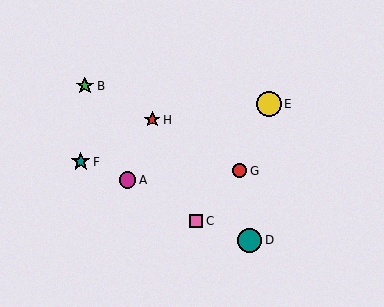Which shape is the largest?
The yellow circle (labeled E) is the largest.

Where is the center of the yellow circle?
The center of the yellow circle is at (269, 104).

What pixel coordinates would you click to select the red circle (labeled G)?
Click at (240, 171) to select the red circle G.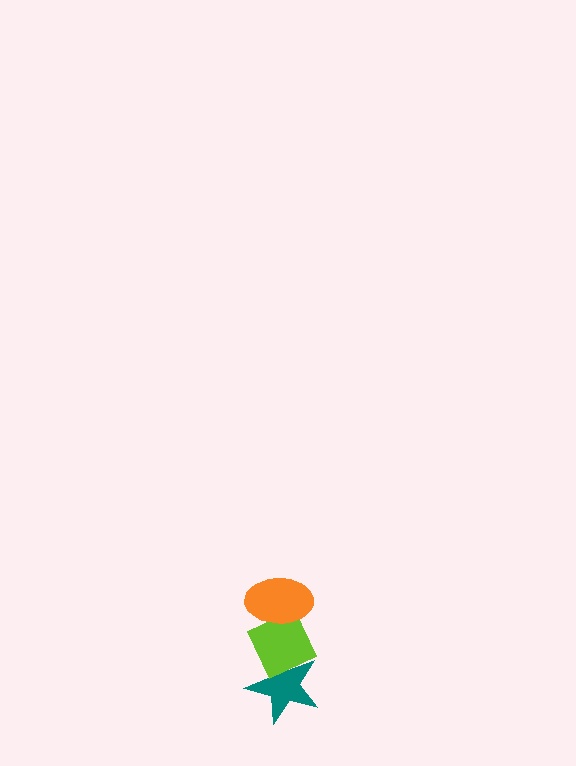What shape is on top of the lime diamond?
The orange ellipse is on top of the lime diamond.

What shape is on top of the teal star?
The lime diamond is on top of the teal star.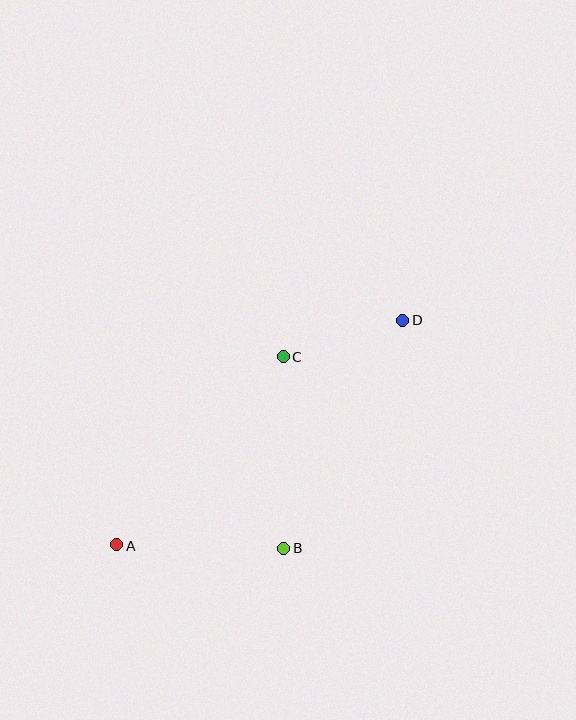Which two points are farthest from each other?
Points A and D are farthest from each other.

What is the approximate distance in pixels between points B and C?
The distance between B and C is approximately 192 pixels.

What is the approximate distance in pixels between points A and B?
The distance between A and B is approximately 167 pixels.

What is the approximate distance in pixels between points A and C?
The distance between A and C is approximately 252 pixels.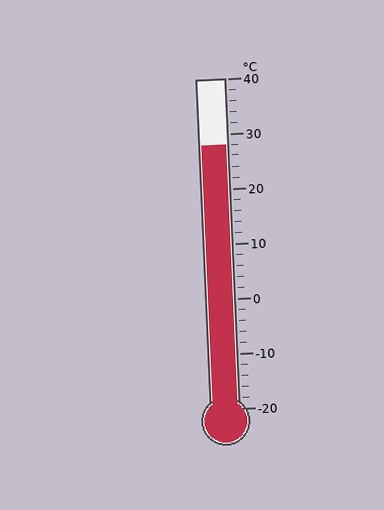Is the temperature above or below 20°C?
The temperature is above 20°C.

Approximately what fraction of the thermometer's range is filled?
The thermometer is filled to approximately 80% of its range.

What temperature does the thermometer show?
The thermometer shows approximately 28°C.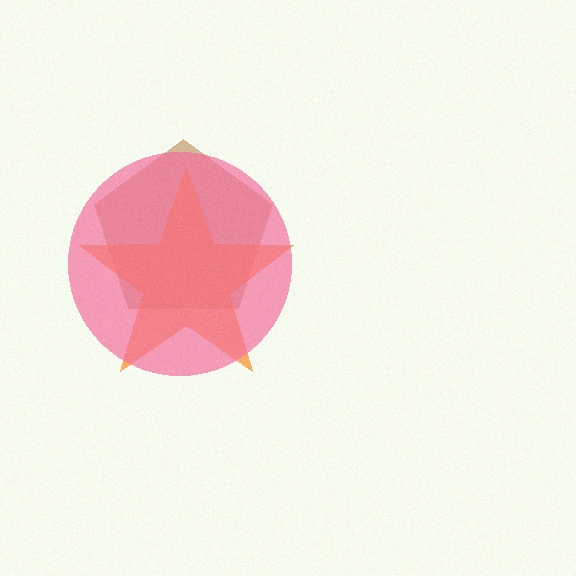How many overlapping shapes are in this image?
There are 3 overlapping shapes in the image.